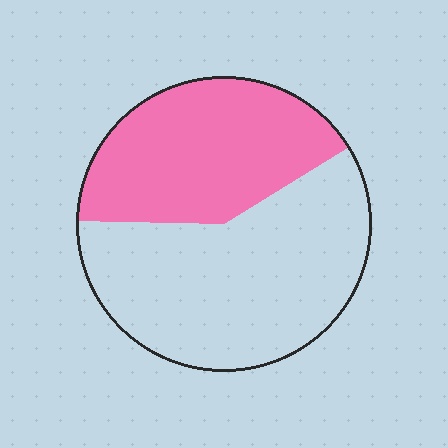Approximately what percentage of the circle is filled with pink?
Approximately 40%.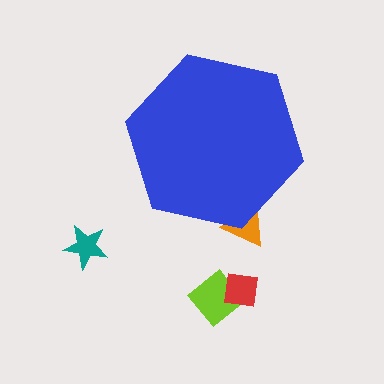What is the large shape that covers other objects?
A blue hexagon.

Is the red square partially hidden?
No, the red square is fully visible.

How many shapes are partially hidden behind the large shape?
1 shape is partially hidden.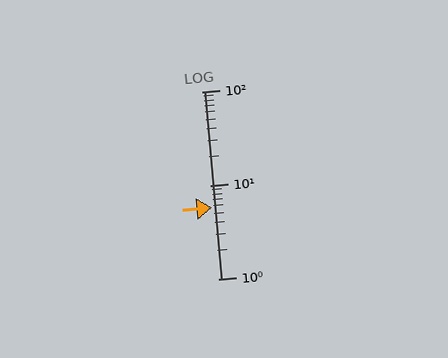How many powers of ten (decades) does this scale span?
The scale spans 2 decades, from 1 to 100.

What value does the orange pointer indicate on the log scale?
The pointer indicates approximately 5.7.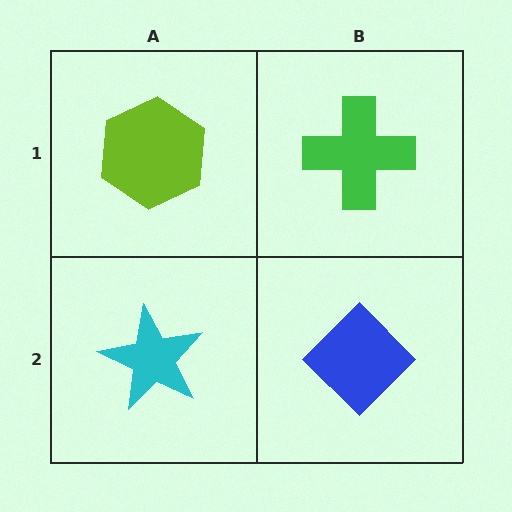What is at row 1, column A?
A lime hexagon.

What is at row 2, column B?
A blue diamond.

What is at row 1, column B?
A green cross.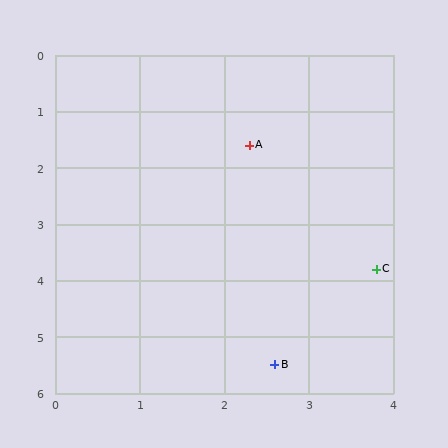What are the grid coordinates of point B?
Point B is at approximately (2.6, 5.5).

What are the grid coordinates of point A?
Point A is at approximately (2.3, 1.6).